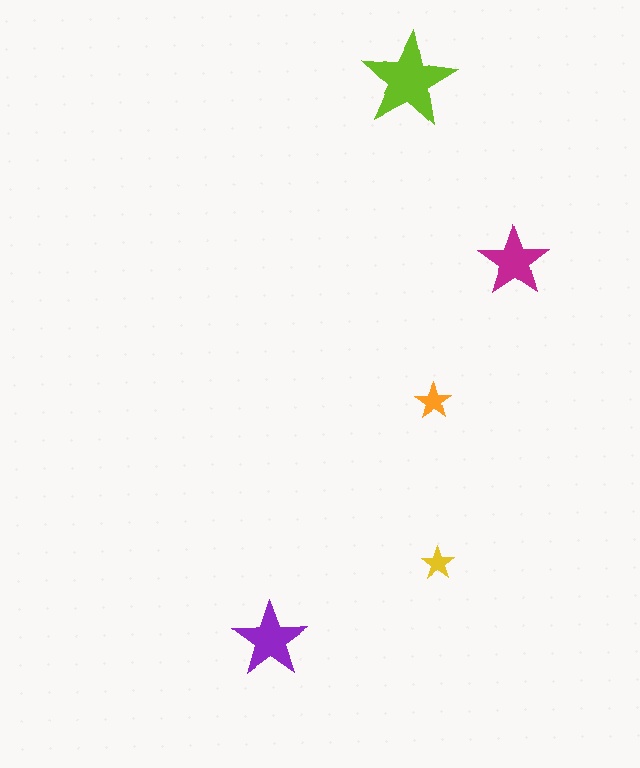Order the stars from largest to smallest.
the lime one, the purple one, the magenta one, the orange one, the yellow one.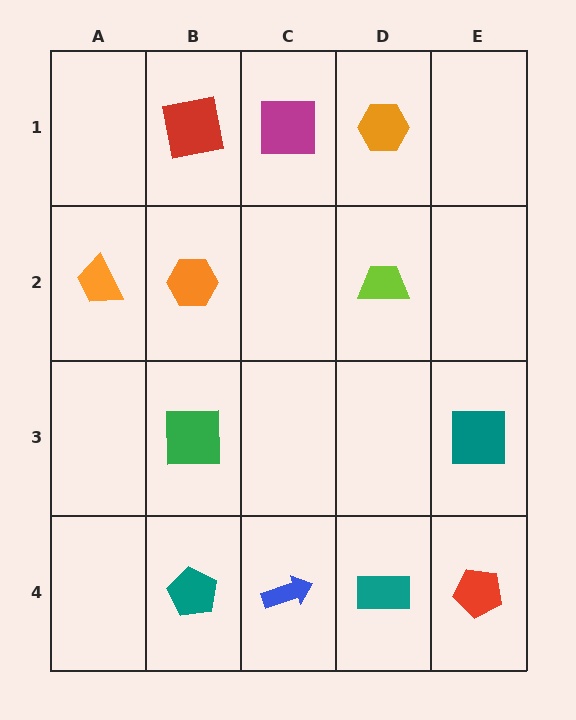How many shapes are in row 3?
2 shapes.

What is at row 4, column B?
A teal pentagon.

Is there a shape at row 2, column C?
No, that cell is empty.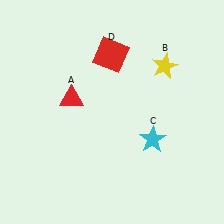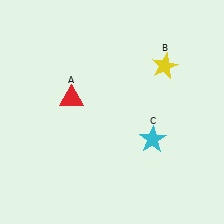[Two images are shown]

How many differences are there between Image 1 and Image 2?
There is 1 difference between the two images.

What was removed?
The red square (D) was removed in Image 2.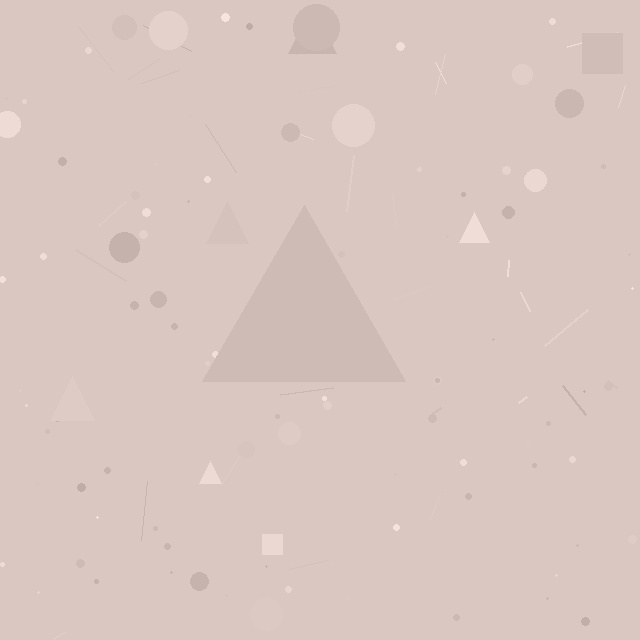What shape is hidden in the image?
A triangle is hidden in the image.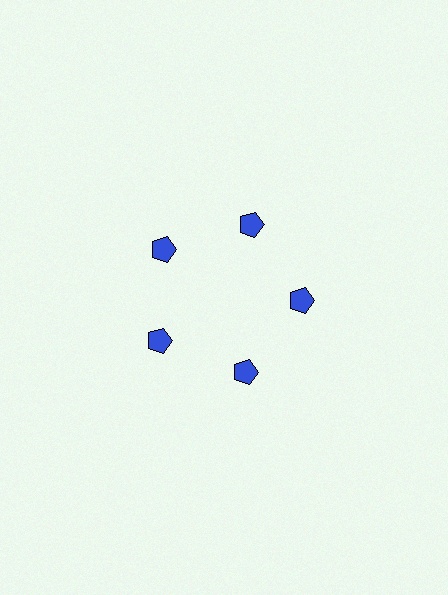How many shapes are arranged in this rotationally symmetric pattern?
There are 5 shapes, arranged in 5 groups of 1.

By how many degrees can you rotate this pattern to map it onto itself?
The pattern maps onto itself every 72 degrees of rotation.